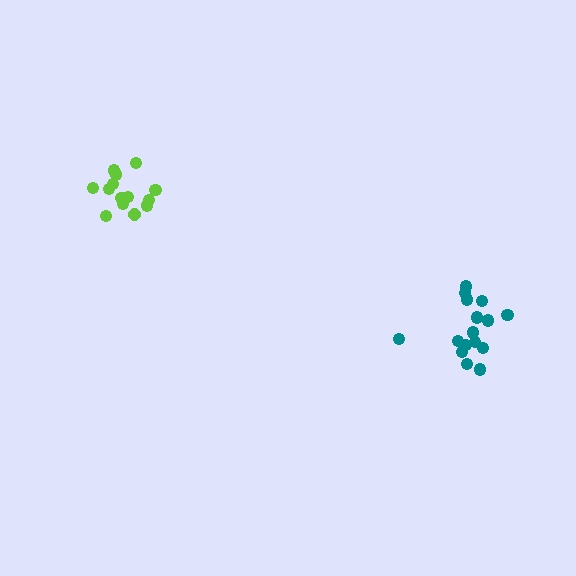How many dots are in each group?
Group 1: 16 dots, Group 2: 15 dots (31 total).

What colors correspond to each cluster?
The clusters are colored: teal, lime.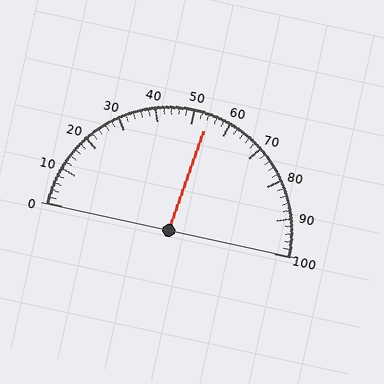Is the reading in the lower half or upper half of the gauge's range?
The reading is in the upper half of the range (0 to 100).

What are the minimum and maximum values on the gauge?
The gauge ranges from 0 to 100.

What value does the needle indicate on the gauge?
The needle indicates approximately 54.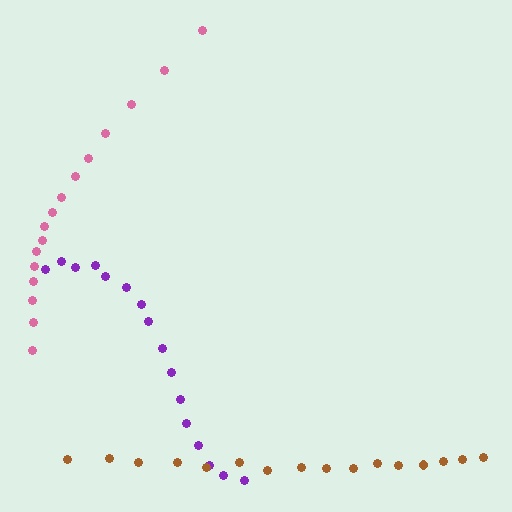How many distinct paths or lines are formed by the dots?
There are 3 distinct paths.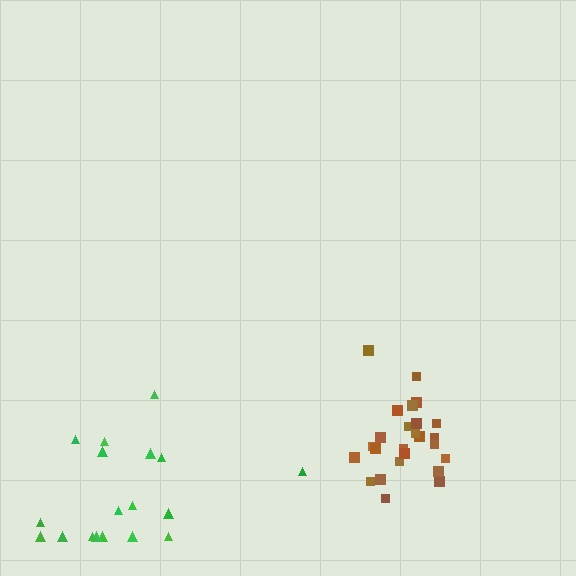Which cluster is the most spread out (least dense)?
Green.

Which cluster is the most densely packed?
Brown.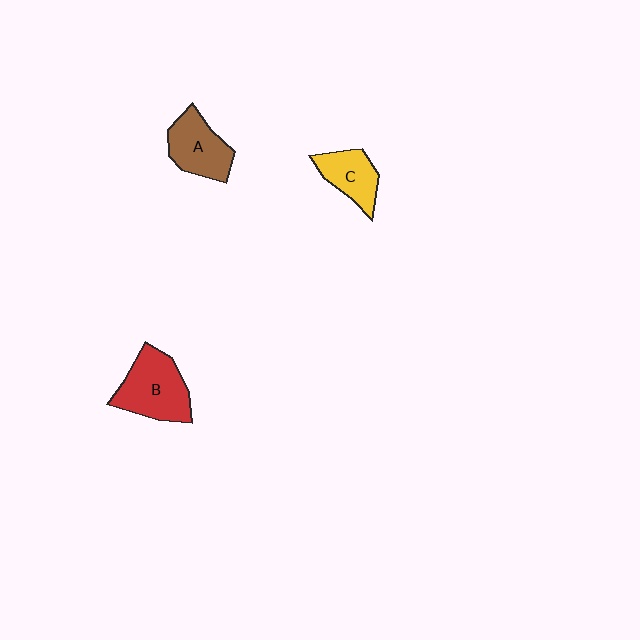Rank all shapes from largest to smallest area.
From largest to smallest: B (red), A (brown), C (yellow).